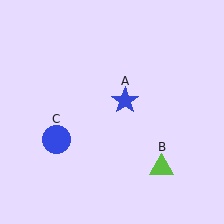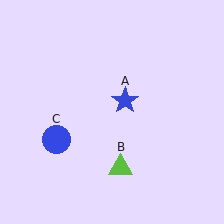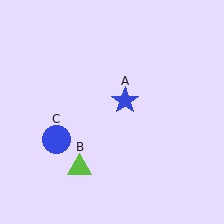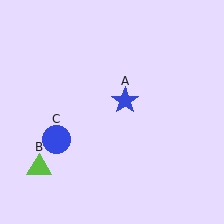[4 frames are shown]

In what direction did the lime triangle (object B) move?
The lime triangle (object B) moved left.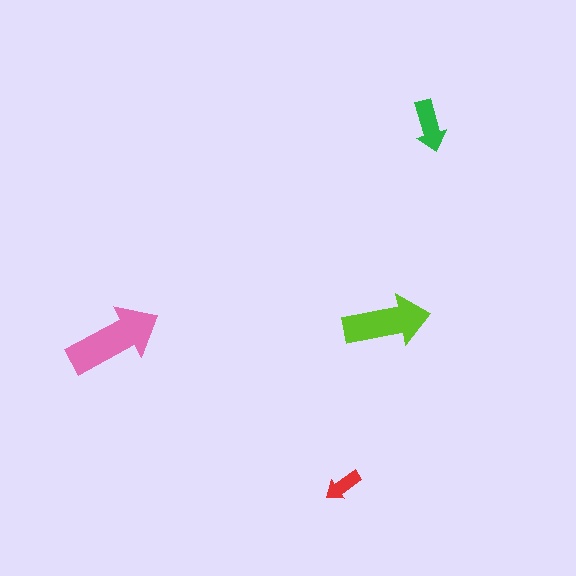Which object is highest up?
The green arrow is topmost.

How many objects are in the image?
There are 4 objects in the image.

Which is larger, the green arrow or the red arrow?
The green one.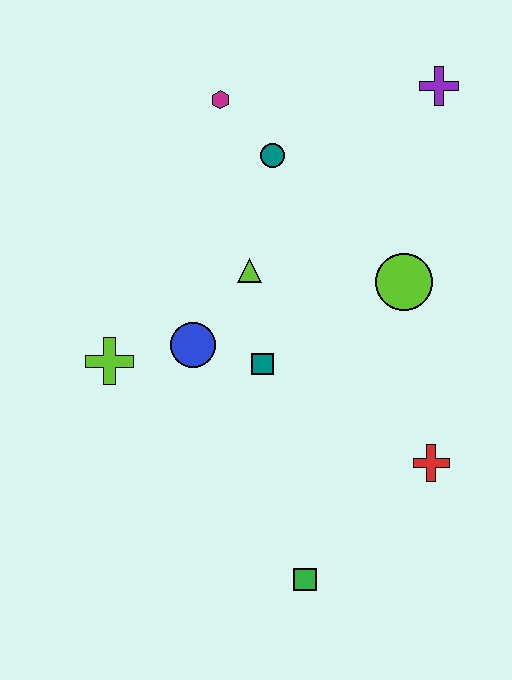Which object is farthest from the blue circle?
The purple cross is farthest from the blue circle.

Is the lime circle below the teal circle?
Yes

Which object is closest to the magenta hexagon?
The teal circle is closest to the magenta hexagon.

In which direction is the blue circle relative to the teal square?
The blue circle is to the left of the teal square.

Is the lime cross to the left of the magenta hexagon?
Yes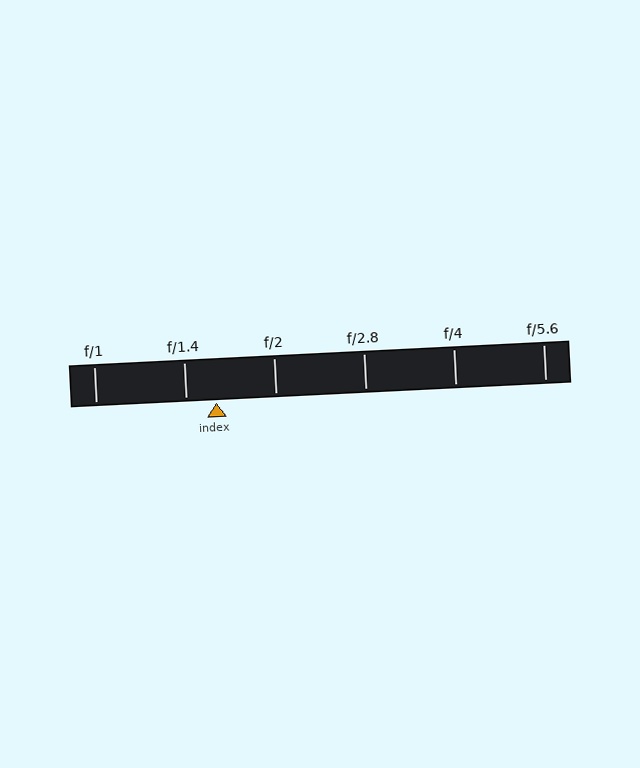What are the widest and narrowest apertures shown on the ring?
The widest aperture shown is f/1 and the narrowest is f/5.6.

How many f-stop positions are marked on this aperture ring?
There are 6 f-stop positions marked.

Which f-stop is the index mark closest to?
The index mark is closest to f/1.4.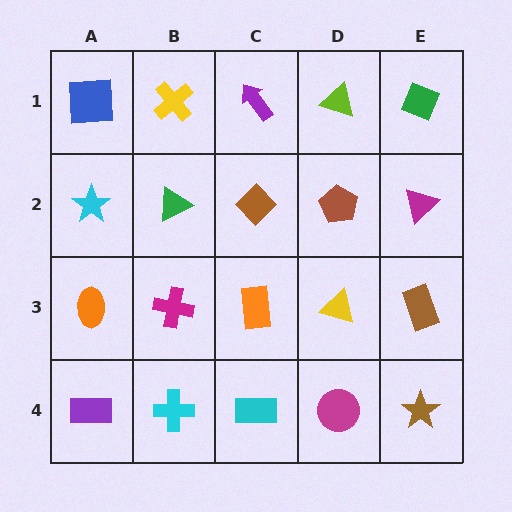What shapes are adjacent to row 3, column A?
A cyan star (row 2, column A), a purple rectangle (row 4, column A), a magenta cross (row 3, column B).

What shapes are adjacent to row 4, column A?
An orange ellipse (row 3, column A), a cyan cross (row 4, column B).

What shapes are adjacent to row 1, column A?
A cyan star (row 2, column A), a yellow cross (row 1, column B).